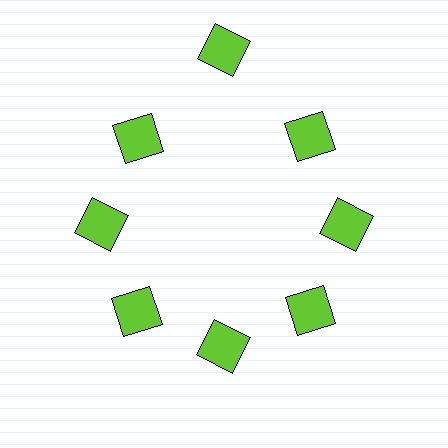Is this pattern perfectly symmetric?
No. The 8 lime squares are arranged in a ring, but one element near the 12 o'clock position is pushed outward from the center, breaking the 8-fold rotational symmetry.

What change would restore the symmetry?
The symmetry would be restored by moving it inward, back onto the ring so that all 8 squares sit at equal angles and equal distance from the center.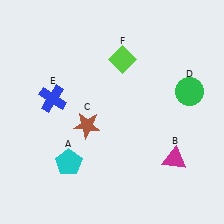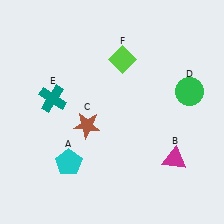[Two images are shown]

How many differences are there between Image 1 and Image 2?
There is 1 difference between the two images.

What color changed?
The cross (E) changed from blue in Image 1 to teal in Image 2.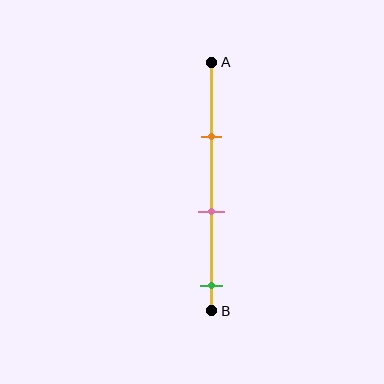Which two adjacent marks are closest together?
The orange and pink marks are the closest adjacent pair.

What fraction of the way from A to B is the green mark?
The green mark is approximately 90% (0.9) of the way from A to B.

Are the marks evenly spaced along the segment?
Yes, the marks are approximately evenly spaced.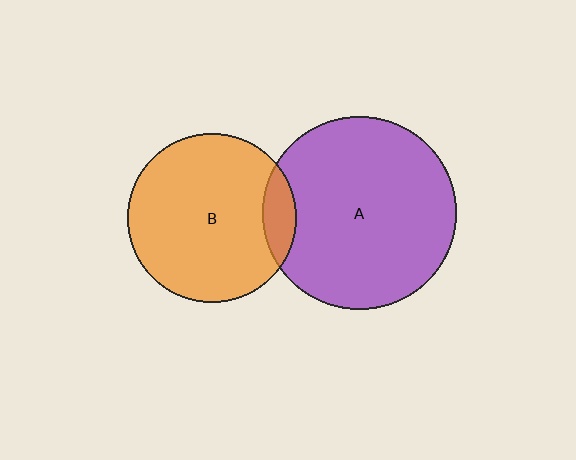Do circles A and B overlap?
Yes.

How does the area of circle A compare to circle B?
Approximately 1.3 times.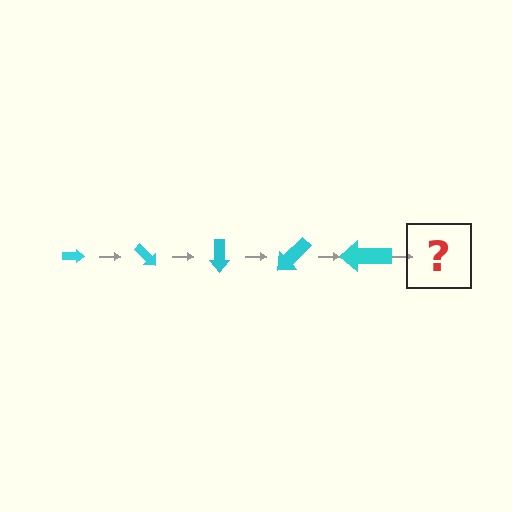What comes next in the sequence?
The next element should be an arrow, larger than the previous one and rotated 225 degrees from the start.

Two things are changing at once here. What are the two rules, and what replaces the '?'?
The two rules are that the arrow grows larger each step and it rotates 45 degrees each step. The '?' should be an arrow, larger than the previous one and rotated 225 degrees from the start.